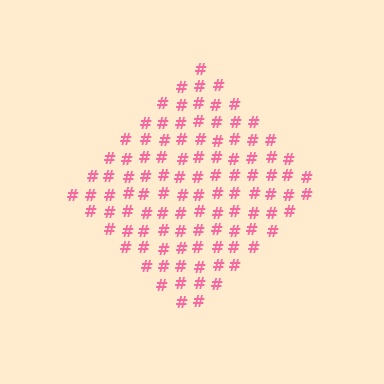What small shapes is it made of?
It is made of small hash symbols.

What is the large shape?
The large shape is a diamond.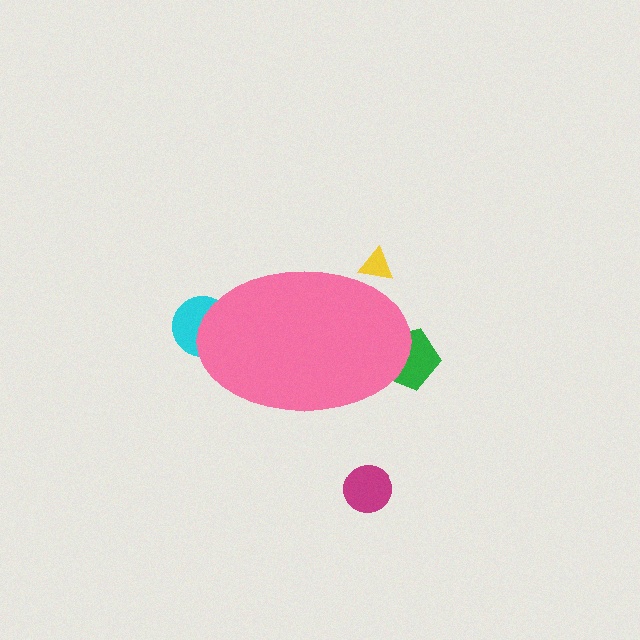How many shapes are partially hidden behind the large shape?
3 shapes are partially hidden.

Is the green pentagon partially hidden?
Yes, the green pentagon is partially hidden behind the pink ellipse.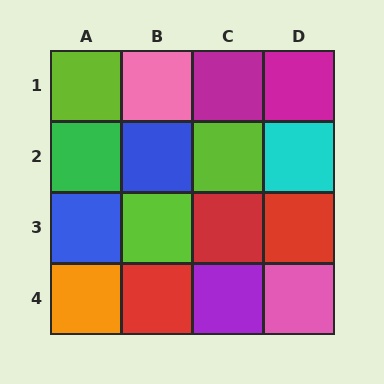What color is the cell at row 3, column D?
Red.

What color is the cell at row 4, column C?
Purple.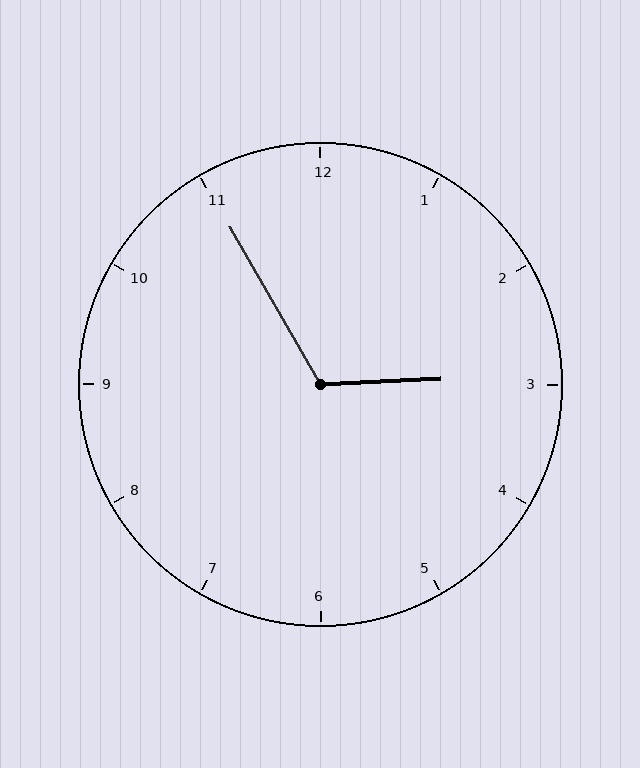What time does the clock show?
2:55.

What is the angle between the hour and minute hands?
Approximately 118 degrees.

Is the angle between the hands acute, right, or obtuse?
It is obtuse.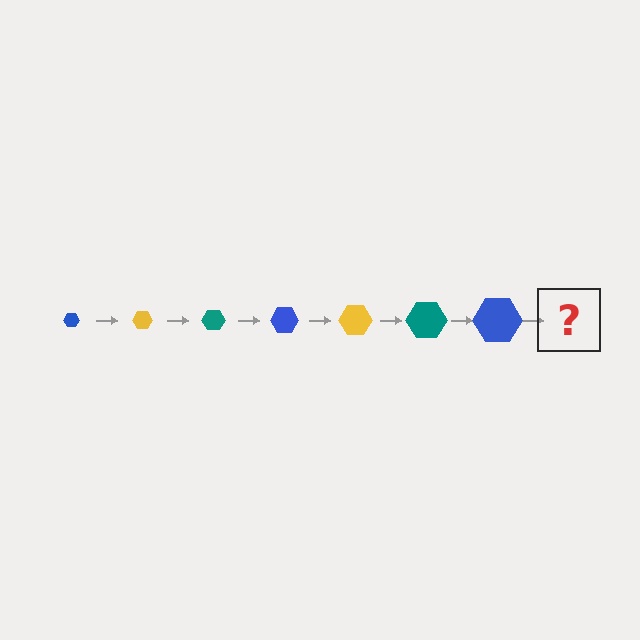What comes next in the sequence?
The next element should be a yellow hexagon, larger than the previous one.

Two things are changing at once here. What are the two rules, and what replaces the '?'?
The two rules are that the hexagon grows larger each step and the color cycles through blue, yellow, and teal. The '?' should be a yellow hexagon, larger than the previous one.